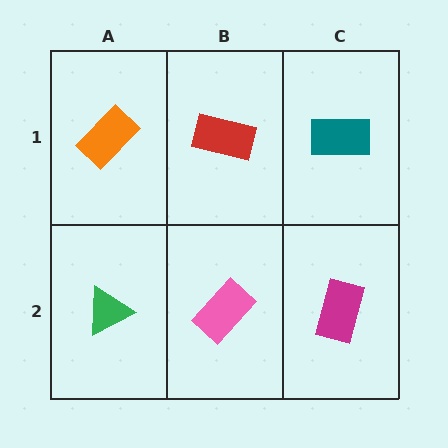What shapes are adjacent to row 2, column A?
An orange rectangle (row 1, column A), a pink rectangle (row 2, column B).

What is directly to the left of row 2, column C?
A pink rectangle.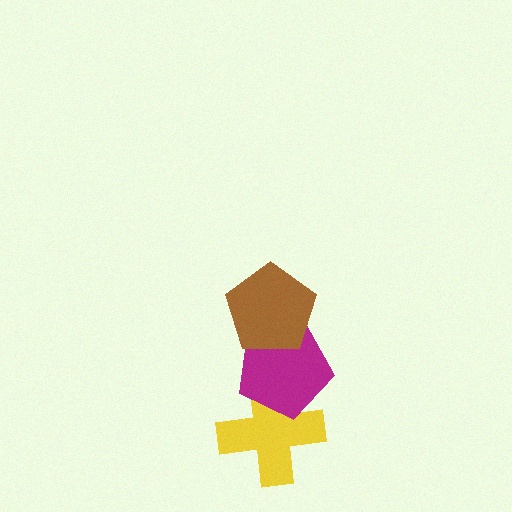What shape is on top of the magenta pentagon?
The brown pentagon is on top of the magenta pentagon.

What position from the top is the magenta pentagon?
The magenta pentagon is 2nd from the top.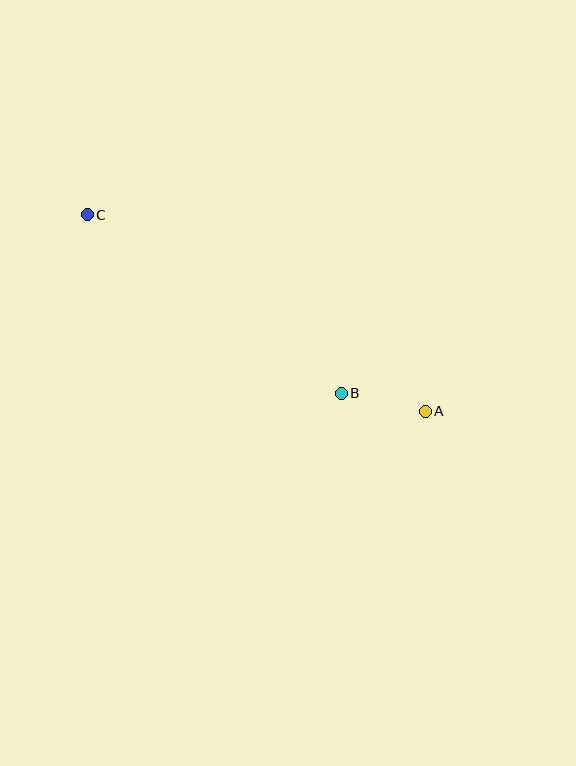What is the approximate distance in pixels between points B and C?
The distance between B and C is approximately 310 pixels.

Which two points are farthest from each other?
Points A and C are farthest from each other.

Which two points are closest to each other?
Points A and B are closest to each other.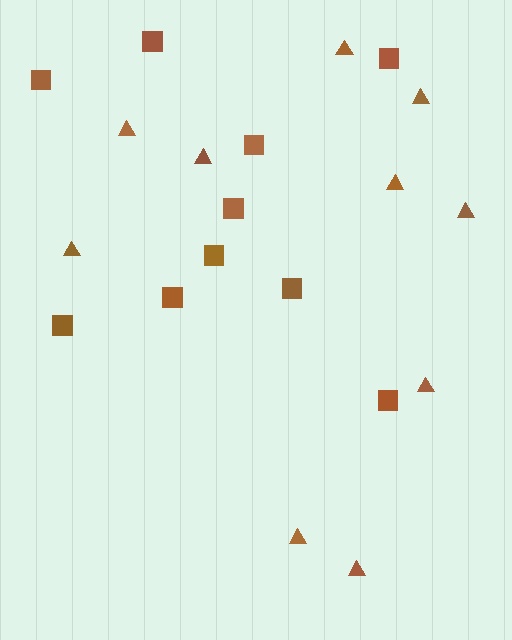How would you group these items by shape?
There are 2 groups: one group of squares (10) and one group of triangles (10).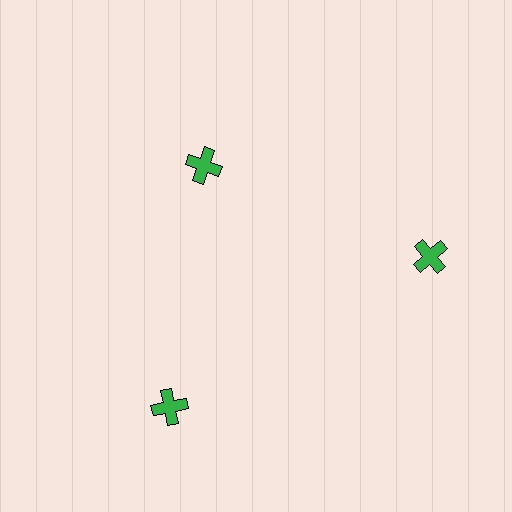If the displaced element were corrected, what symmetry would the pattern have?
It would have 3-fold rotational symmetry — the pattern would map onto itself every 120 degrees.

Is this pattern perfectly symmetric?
No. The 3 green crosses are arranged in a ring, but one element near the 11 o'clock position is pulled inward toward the center, breaking the 3-fold rotational symmetry.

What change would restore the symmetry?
The symmetry would be restored by moving it outward, back onto the ring so that all 3 crosses sit at equal angles and equal distance from the center.